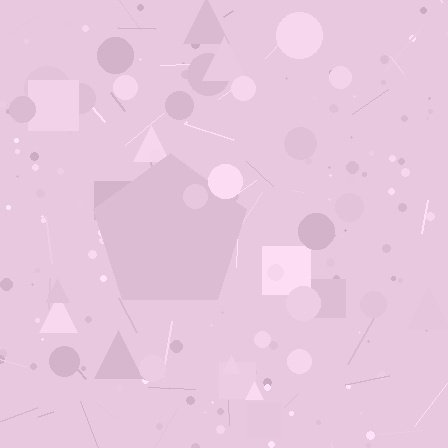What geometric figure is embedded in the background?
A pentagon is embedded in the background.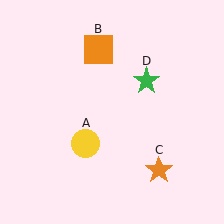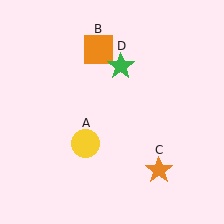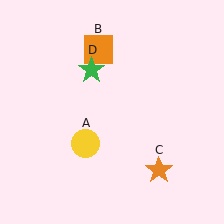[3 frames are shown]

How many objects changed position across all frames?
1 object changed position: green star (object D).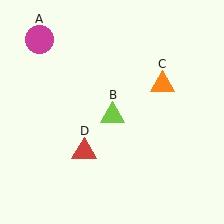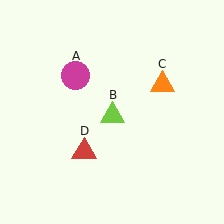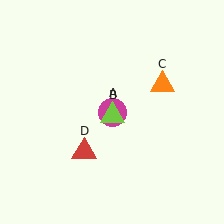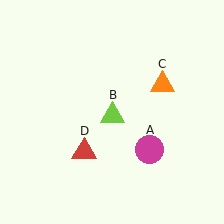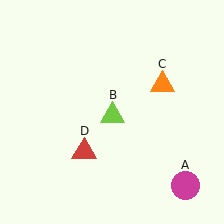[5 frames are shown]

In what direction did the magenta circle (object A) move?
The magenta circle (object A) moved down and to the right.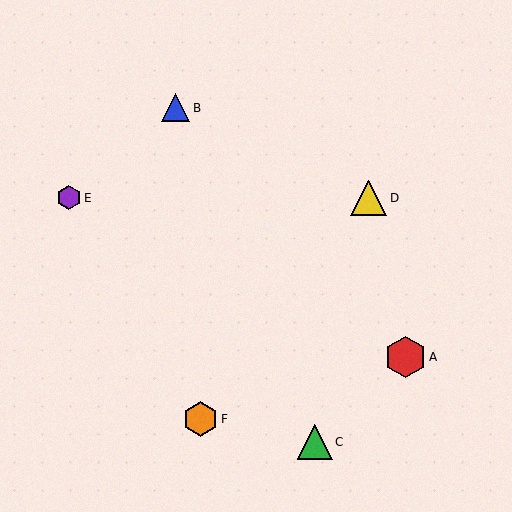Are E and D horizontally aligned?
Yes, both are at y≈198.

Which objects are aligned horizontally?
Objects D, E are aligned horizontally.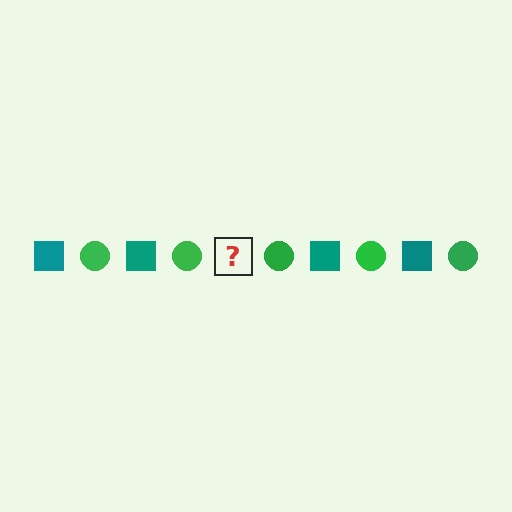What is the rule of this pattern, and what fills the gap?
The rule is that the pattern alternates between teal square and green circle. The gap should be filled with a teal square.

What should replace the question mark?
The question mark should be replaced with a teal square.